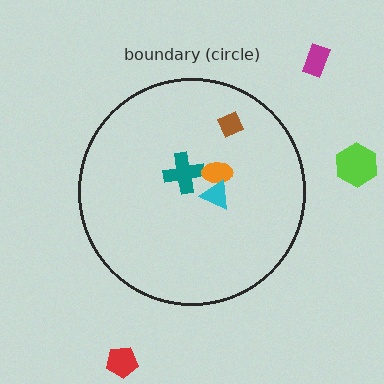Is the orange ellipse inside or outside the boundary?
Inside.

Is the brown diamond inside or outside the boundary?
Inside.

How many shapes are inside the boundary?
4 inside, 3 outside.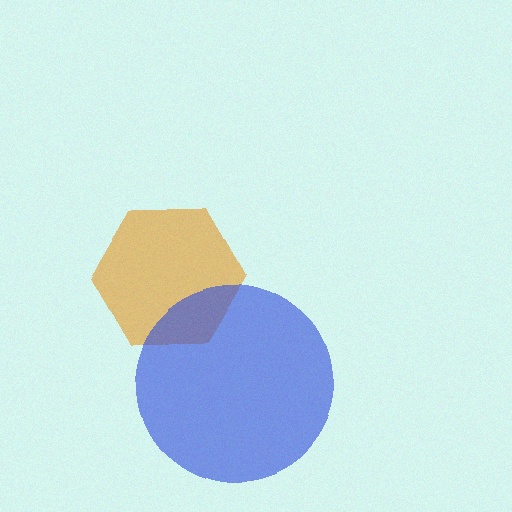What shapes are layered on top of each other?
The layered shapes are: an orange hexagon, a blue circle.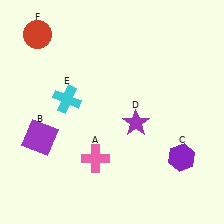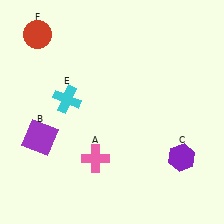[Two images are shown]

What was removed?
The purple star (D) was removed in Image 2.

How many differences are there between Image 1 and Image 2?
There is 1 difference between the two images.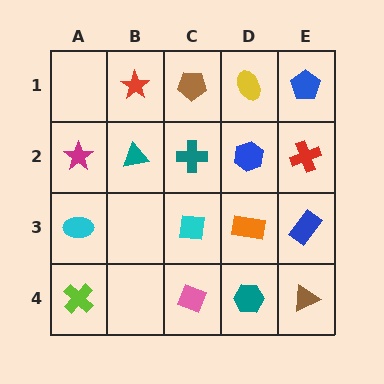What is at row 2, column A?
A magenta star.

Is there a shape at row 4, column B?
No, that cell is empty.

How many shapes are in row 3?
4 shapes.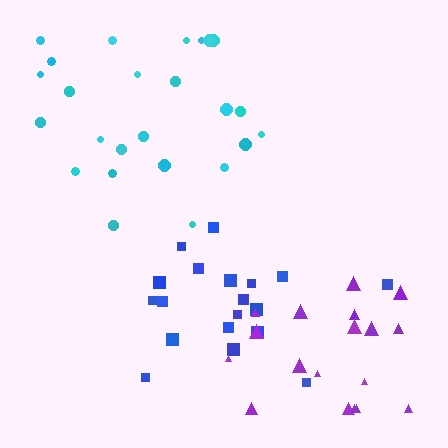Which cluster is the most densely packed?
Blue.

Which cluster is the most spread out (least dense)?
Purple.